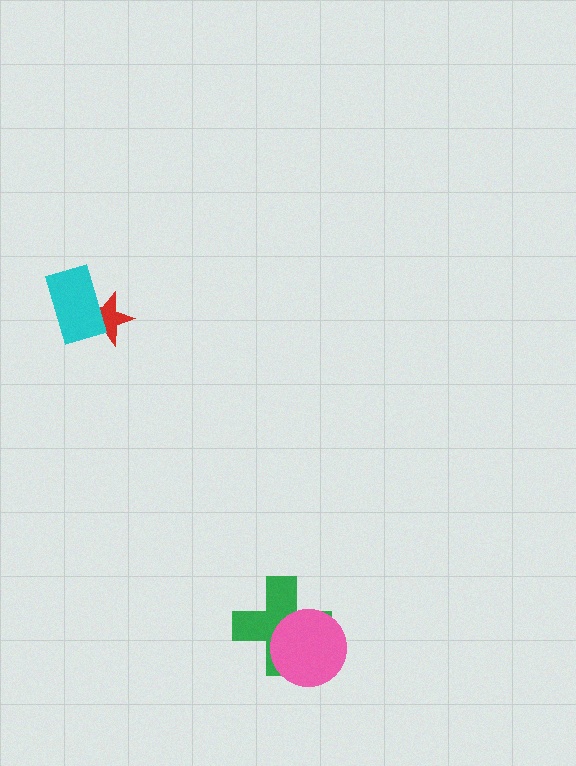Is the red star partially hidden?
Yes, it is partially covered by another shape.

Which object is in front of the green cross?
The pink circle is in front of the green cross.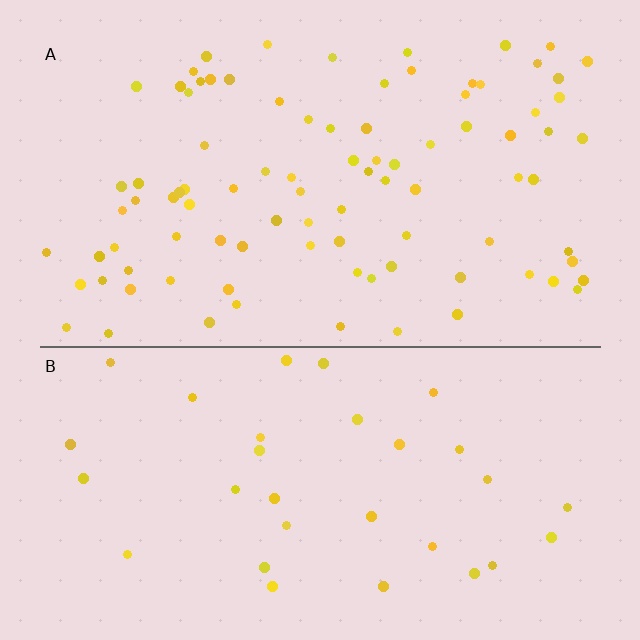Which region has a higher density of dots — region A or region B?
A (the top).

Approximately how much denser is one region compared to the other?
Approximately 2.8× — region A over region B.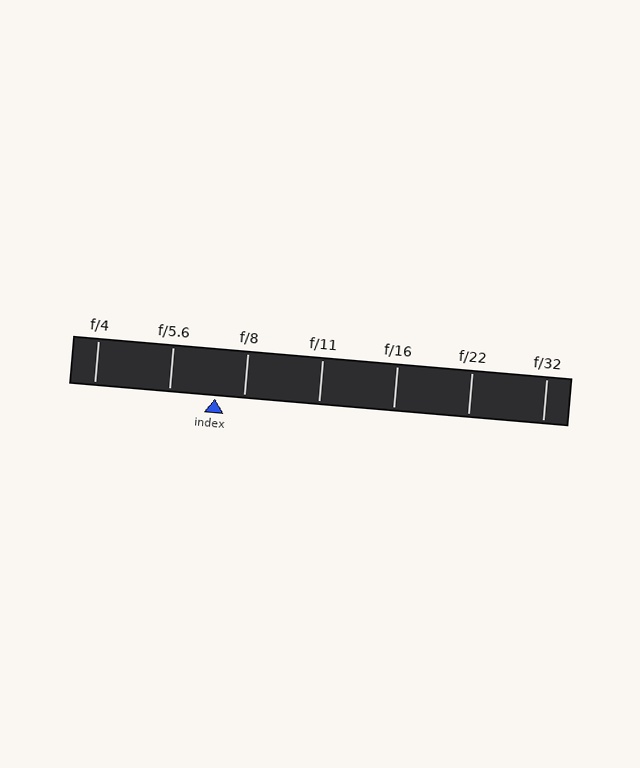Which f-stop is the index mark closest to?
The index mark is closest to f/8.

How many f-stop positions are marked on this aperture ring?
There are 7 f-stop positions marked.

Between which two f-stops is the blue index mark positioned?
The index mark is between f/5.6 and f/8.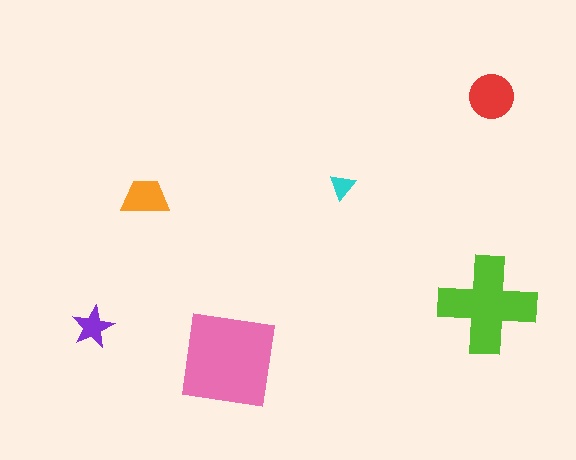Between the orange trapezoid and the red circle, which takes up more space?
The red circle.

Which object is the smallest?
The cyan triangle.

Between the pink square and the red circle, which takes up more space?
The pink square.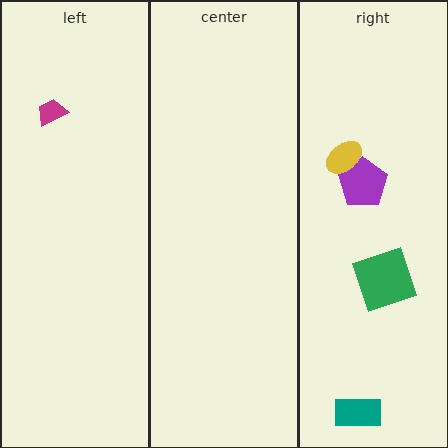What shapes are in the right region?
The green square, the teal rectangle, the purple pentagon, the yellow ellipse.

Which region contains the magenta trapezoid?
The left region.